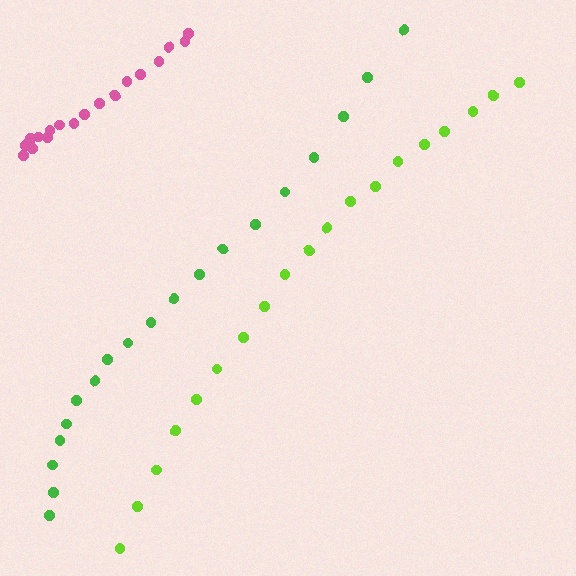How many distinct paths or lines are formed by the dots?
There are 3 distinct paths.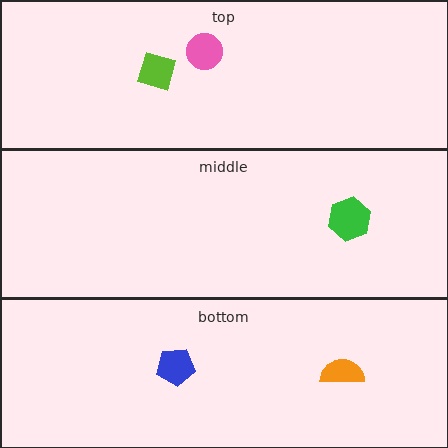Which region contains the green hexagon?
The middle region.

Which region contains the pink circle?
The top region.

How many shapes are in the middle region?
1.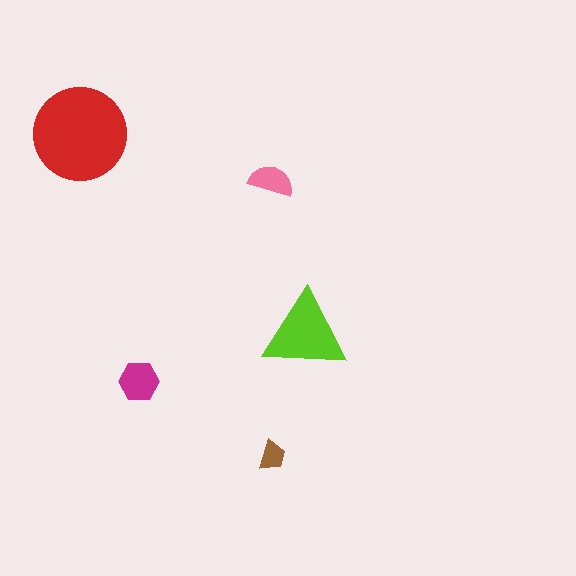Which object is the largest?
The red circle.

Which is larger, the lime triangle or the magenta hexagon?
The lime triangle.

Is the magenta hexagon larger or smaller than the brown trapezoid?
Larger.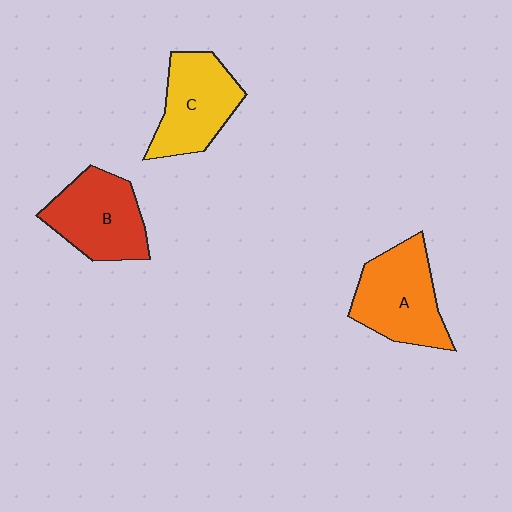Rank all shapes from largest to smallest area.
From largest to smallest: A (orange), B (red), C (yellow).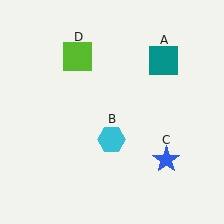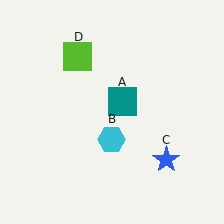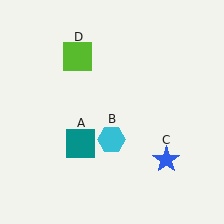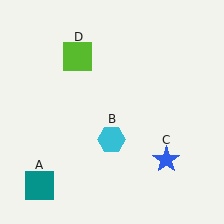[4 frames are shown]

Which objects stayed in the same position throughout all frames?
Cyan hexagon (object B) and blue star (object C) and lime square (object D) remained stationary.